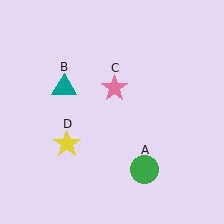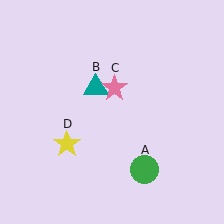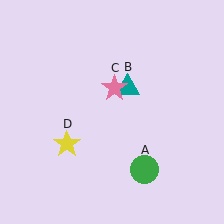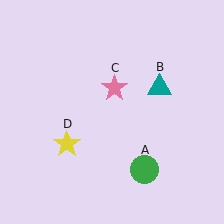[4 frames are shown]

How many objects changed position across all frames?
1 object changed position: teal triangle (object B).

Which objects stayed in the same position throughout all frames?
Green circle (object A) and pink star (object C) and yellow star (object D) remained stationary.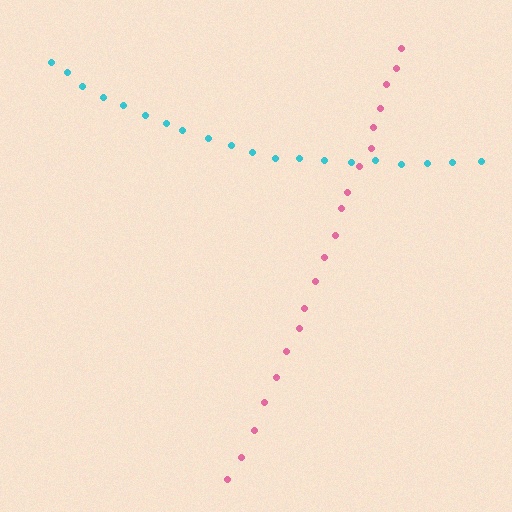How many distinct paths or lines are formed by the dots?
There are 2 distinct paths.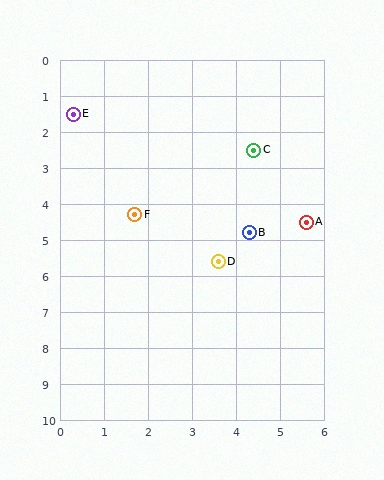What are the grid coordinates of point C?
Point C is at approximately (4.4, 2.5).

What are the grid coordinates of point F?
Point F is at approximately (1.7, 4.3).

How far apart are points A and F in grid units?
Points A and F are about 3.9 grid units apart.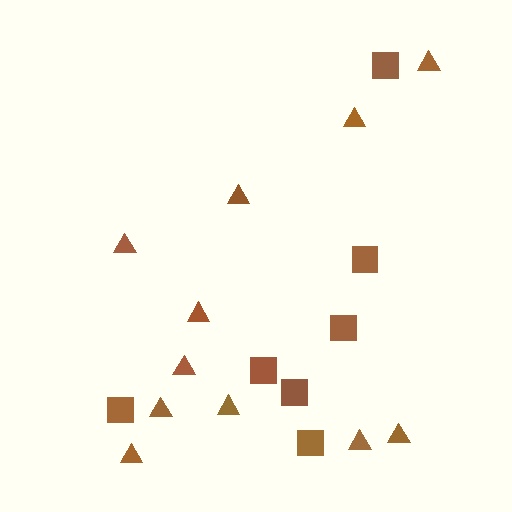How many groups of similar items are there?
There are 2 groups: one group of squares (7) and one group of triangles (11).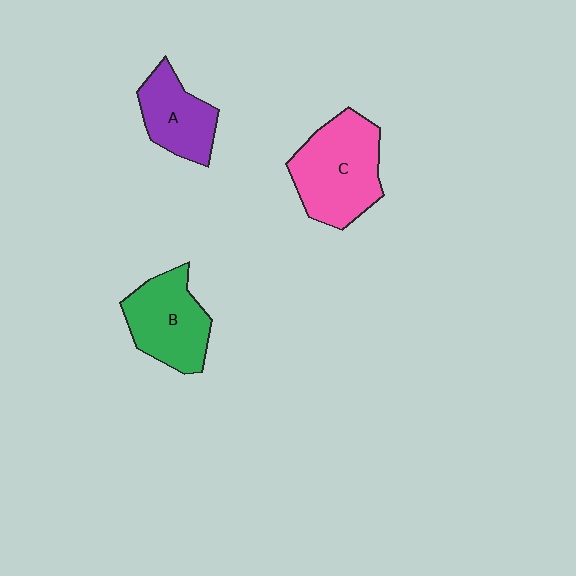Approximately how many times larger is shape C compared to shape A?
Approximately 1.5 times.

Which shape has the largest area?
Shape C (pink).